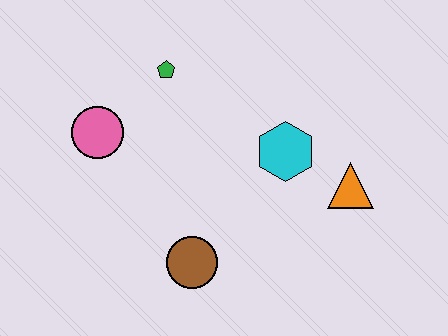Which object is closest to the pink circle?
The green pentagon is closest to the pink circle.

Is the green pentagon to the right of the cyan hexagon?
No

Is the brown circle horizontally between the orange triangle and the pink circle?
Yes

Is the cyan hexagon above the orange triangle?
Yes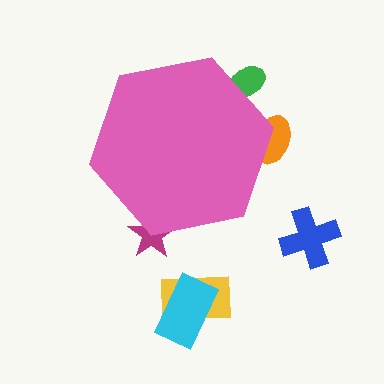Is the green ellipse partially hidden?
Yes, the green ellipse is partially hidden behind the pink hexagon.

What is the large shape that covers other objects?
A pink hexagon.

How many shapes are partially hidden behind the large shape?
3 shapes are partially hidden.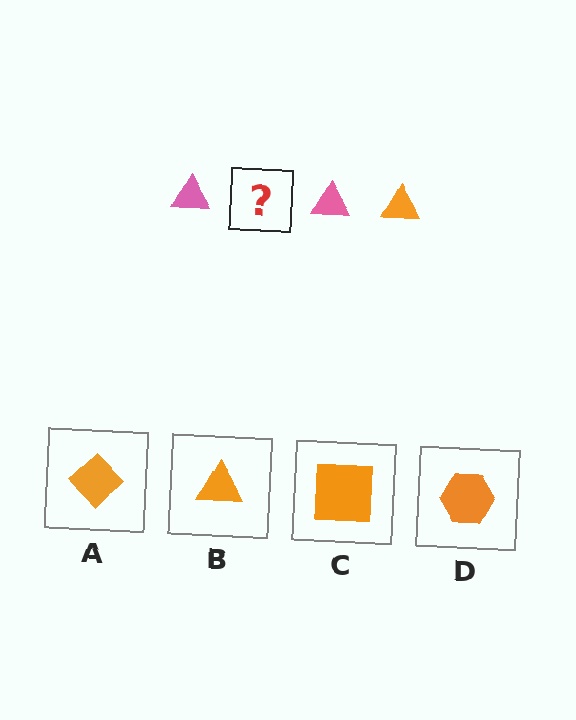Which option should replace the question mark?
Option B.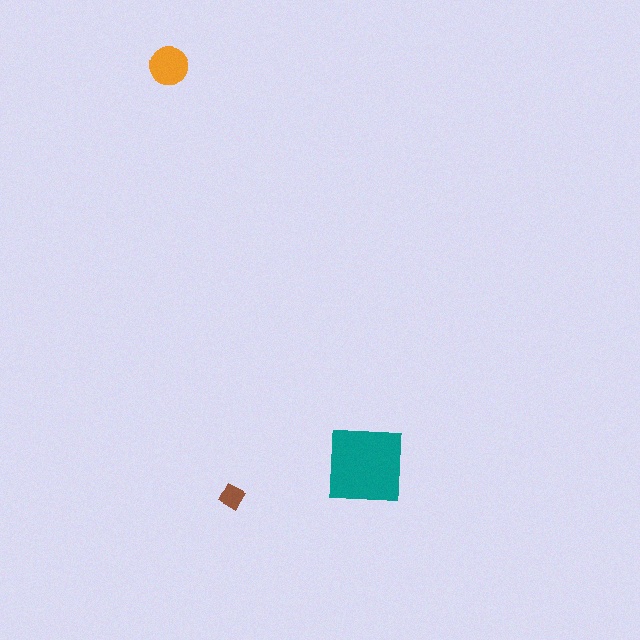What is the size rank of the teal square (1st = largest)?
1st.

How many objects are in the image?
There are 3 objects in the image.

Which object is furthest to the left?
The orange circle is leftmost.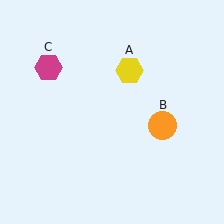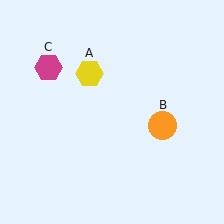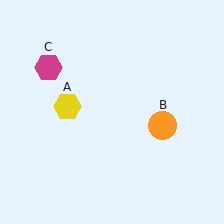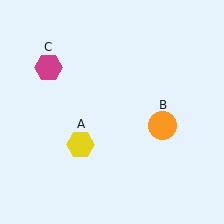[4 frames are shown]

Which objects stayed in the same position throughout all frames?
Orange circle (object B) and magenta hexagon (object C) remained stationary.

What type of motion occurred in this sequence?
The yellow hexagon (object A) rotated counterclockwise around the center of the scene.